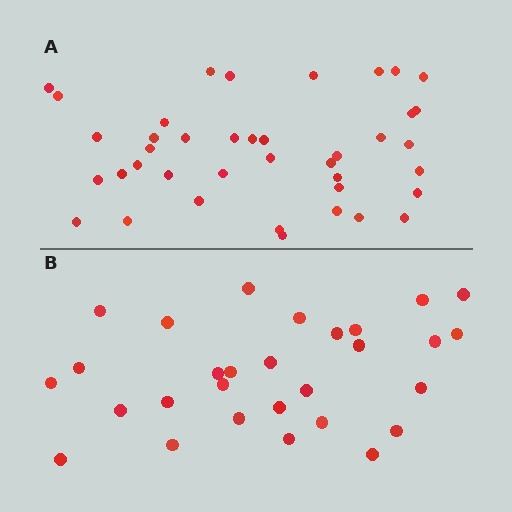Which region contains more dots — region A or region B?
Region A (the top region) has more dots.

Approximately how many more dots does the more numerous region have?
Region A has roughly 12 or so more dots than region B.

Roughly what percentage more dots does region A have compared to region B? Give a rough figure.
About 40% more.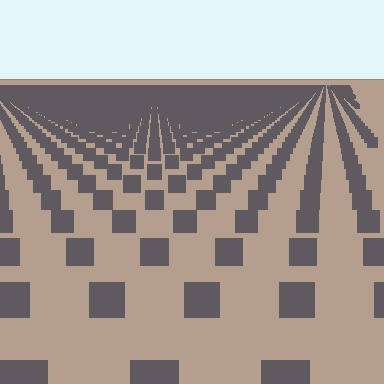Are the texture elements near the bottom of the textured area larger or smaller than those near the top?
Larger. Near the bottom, elements are closer to the viewer and appear at a bigger on-screen size.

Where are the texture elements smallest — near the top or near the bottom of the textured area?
Near the top.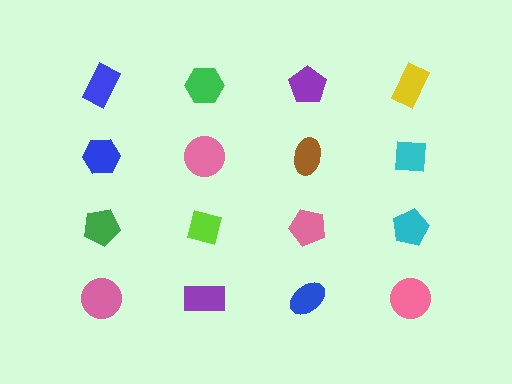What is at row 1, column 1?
A blue rectangle.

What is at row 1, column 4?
A yellow rectangle.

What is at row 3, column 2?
A lime square.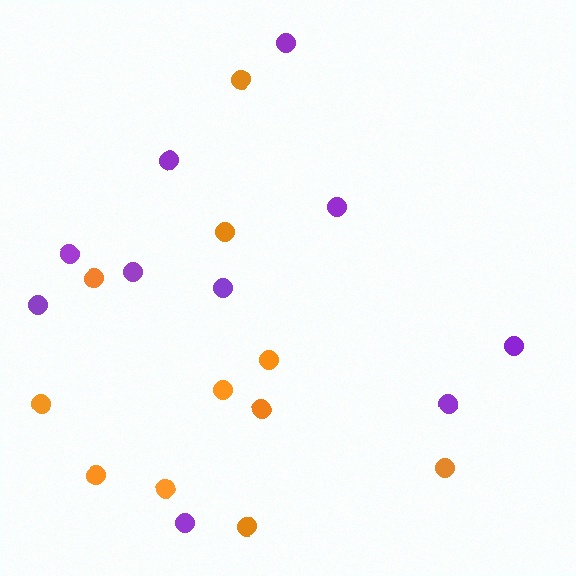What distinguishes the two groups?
There are 2 groups: one group of purple circles (10) and one group of orange circles (11).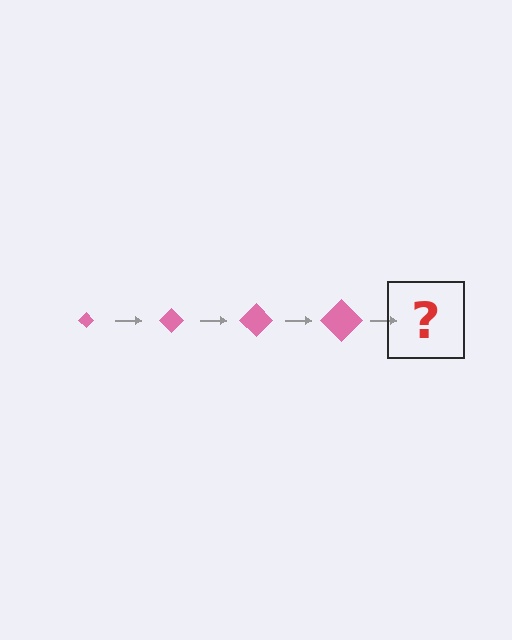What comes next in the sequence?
The next element should be a pink diamond, larger than the previous one.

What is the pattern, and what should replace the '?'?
The pattern is that the diamond gets progressively larger each step. The '?' should be a pink diamond, larger than the previous one.